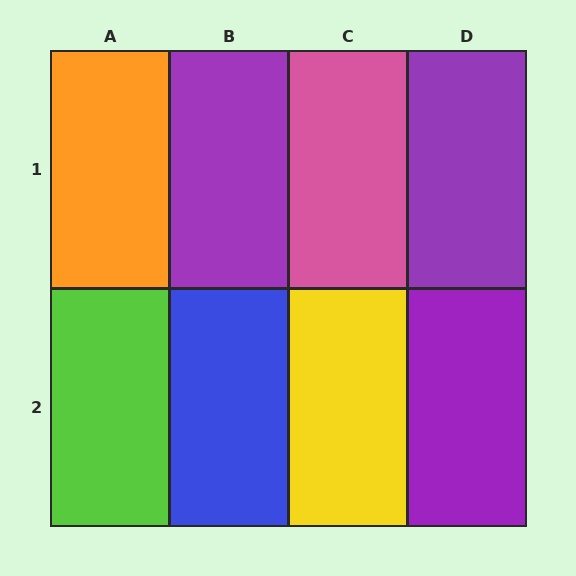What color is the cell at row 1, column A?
Orange.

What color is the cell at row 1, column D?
Purple.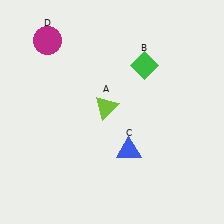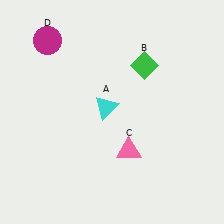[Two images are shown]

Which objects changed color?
A changed from lime to cyan. C changed from blue to pink.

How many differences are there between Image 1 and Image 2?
There are 2 differences between the two images.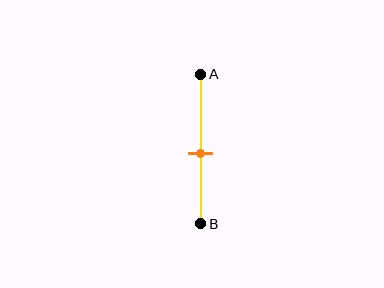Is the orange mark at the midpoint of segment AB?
No, the mark is at about 55% from A, not at the 50% midpoint.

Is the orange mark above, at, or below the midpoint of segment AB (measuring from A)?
The orange mark is below the midpoint of segment AB.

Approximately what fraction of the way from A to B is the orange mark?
The orange mark is approximately 55% of the way from A to B.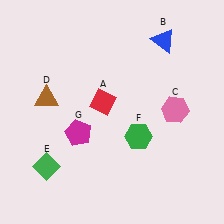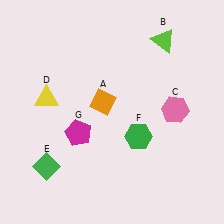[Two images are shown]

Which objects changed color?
A changed from red to orange. B changed from blue to lime. D changed from brown to yellow.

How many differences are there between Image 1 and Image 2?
There are 3 differences between the two images.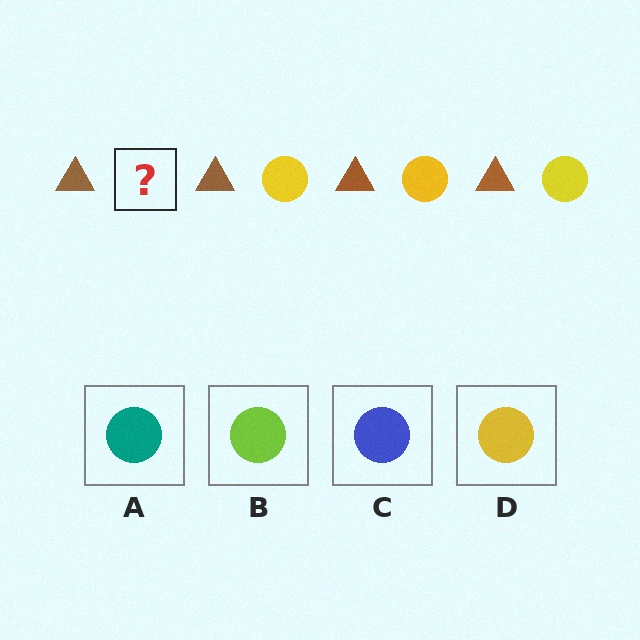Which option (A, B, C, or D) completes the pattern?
D.